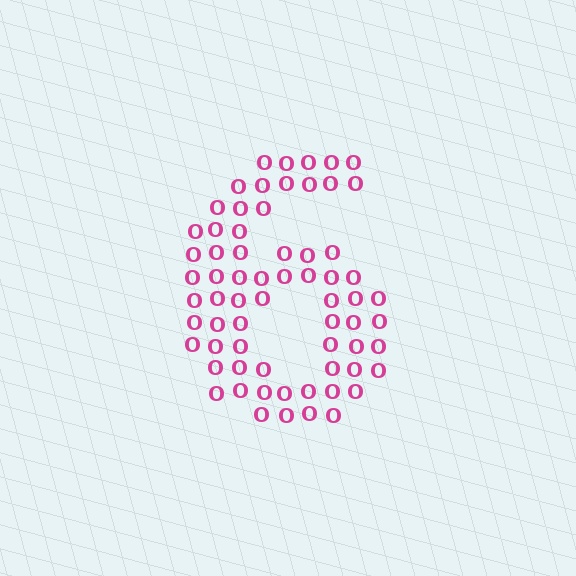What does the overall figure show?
The overall figure shows the digit 6.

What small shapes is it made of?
It is made of small letter O's.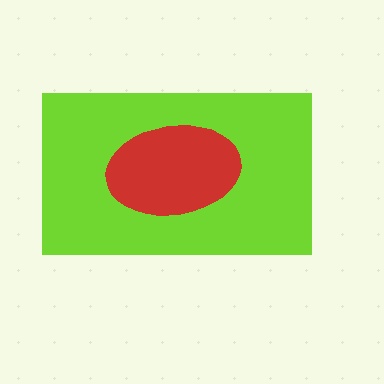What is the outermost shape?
The lime rectangle.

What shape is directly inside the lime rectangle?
The red ellipse.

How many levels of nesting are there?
2.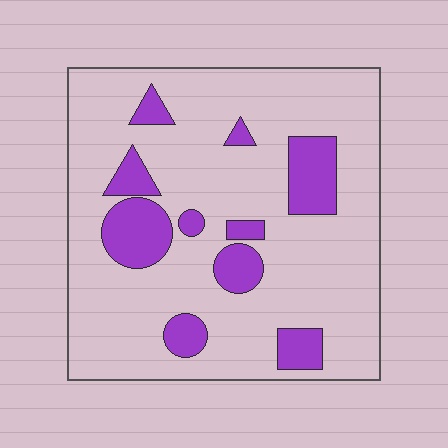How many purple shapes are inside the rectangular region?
10.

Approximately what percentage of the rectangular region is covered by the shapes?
Approximately 20%.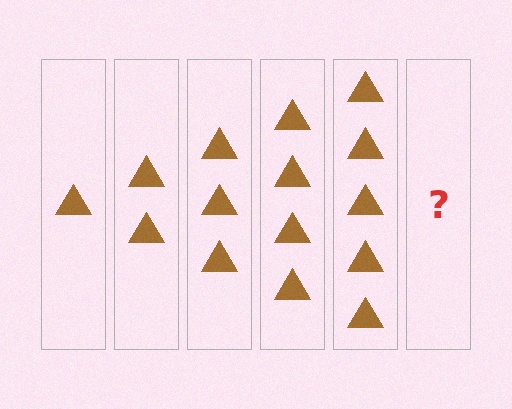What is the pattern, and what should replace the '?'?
The pattern is that each step adds one more triangle. The '?' should be 6 triangles.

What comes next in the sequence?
The next element should be 6 triangles.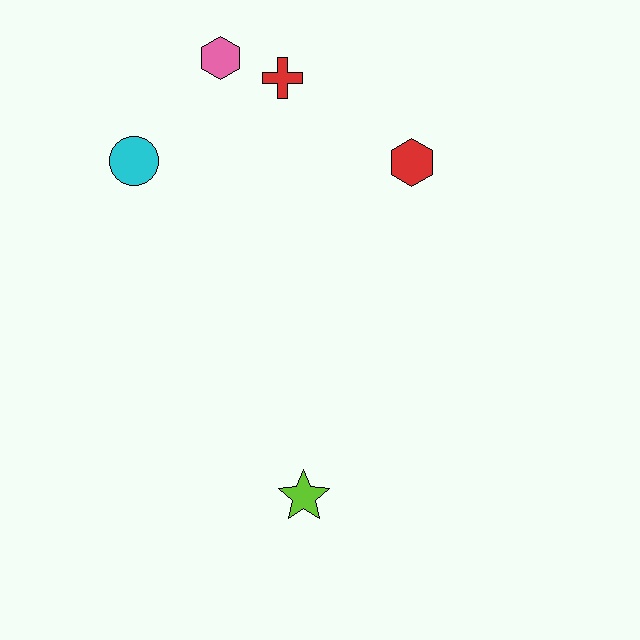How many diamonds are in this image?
There are no diamonds.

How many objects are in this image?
There are 5 objects.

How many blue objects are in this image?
There are no blue objects.